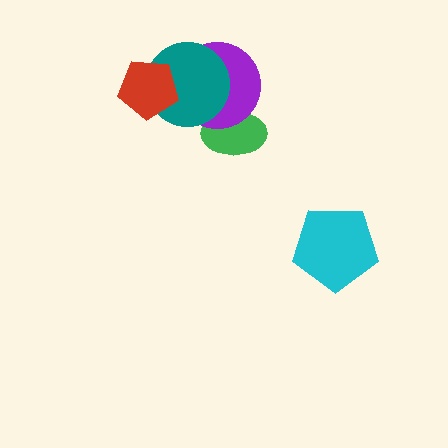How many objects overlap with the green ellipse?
2 objects overlap with the green ellipse.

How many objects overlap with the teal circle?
3 objects overlap with the teal circle.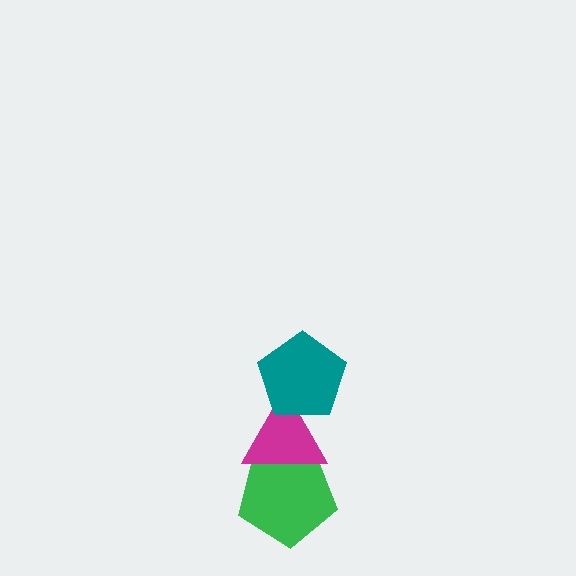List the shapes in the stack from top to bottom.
From top to bottom: the teal pentagon, the magenta triangle, the green pentagon.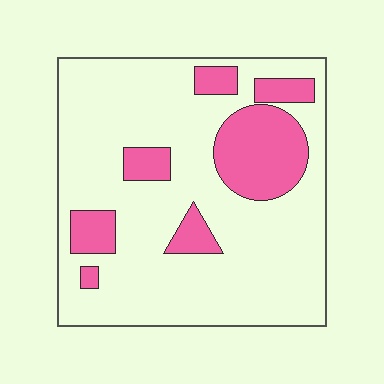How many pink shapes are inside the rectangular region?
7.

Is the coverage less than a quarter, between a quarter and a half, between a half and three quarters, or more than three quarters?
Less than a quarter.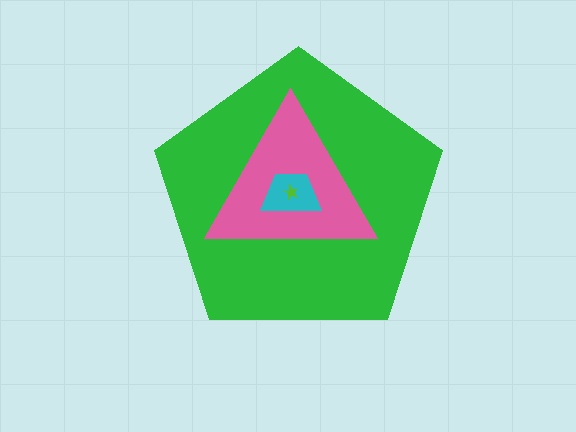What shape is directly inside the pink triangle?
The cyan trapezoid.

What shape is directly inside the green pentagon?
The pink triangle.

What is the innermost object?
The lime star.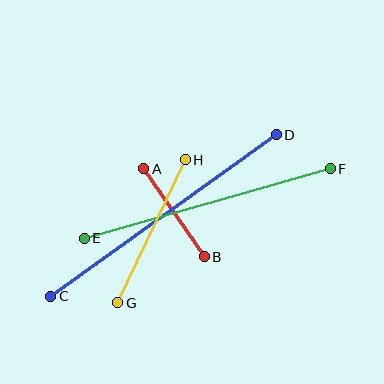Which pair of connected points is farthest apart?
Points C and D are farthest apart.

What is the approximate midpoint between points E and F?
The midpoint is at approximately (207, 203) pixels.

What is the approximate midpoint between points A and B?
The midpoint is at approximately (174, 213) pixels.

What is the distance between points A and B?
The distance is approximately 107 pixels.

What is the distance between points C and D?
The distance is approximately 277 pixels.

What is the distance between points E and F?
The distance is approximately 256 pixels.